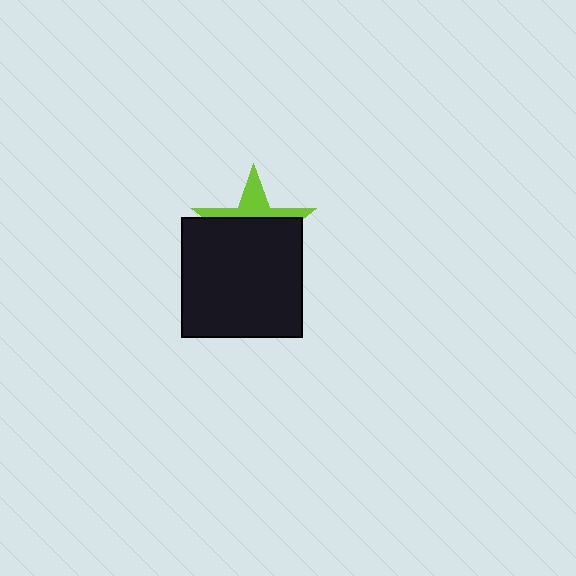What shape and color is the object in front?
The object in front is a black square.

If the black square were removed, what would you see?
You would see the complete lime star.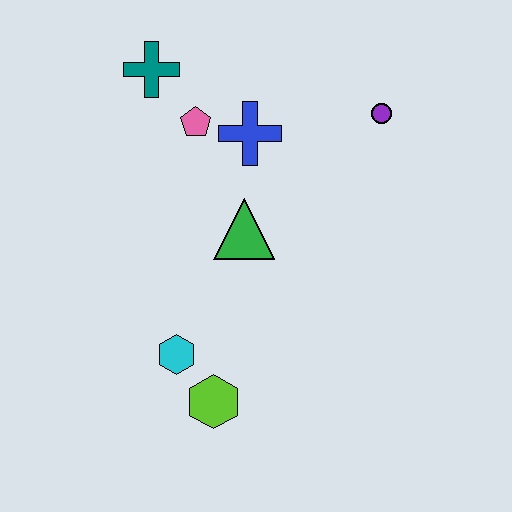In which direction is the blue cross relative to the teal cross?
The blue cross is to the right of the teal cross.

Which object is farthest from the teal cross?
The lime hexagon is farthest from the teal cross.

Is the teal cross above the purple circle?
Yes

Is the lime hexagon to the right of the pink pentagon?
Yes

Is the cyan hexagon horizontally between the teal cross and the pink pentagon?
Yes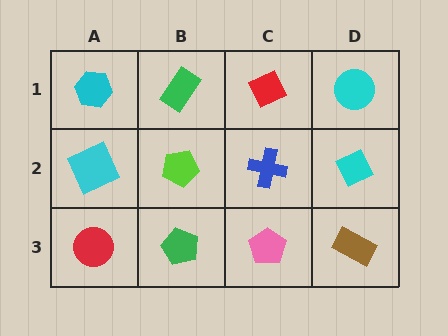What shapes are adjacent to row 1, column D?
A cyan diamond (row 2, column D), a red diamond (row 1, column C).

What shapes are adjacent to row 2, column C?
A red diamond (row 1, column C), a pink pentagon (row 3, column C), a lime pentagon (row 2, column B), a cyan diamond (row 2, column D).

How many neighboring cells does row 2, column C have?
4.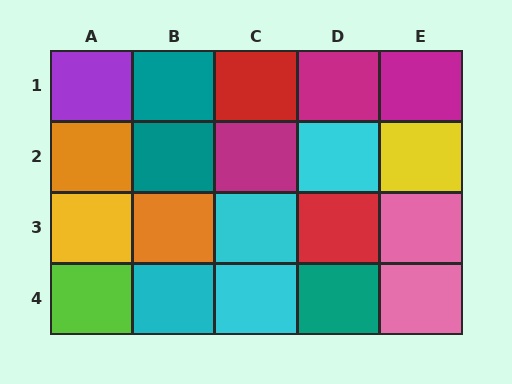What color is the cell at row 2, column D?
Cyan.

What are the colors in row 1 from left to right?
Purple, teal, red, magenta, magenta.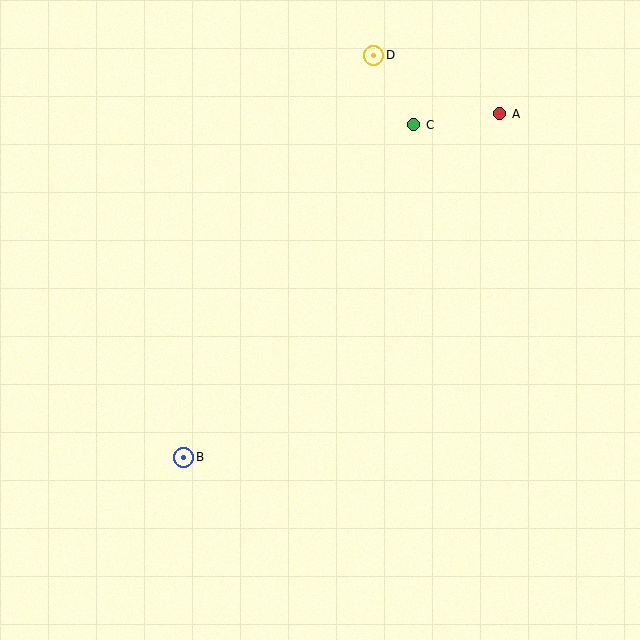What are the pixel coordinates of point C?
Point C is at (414, 125).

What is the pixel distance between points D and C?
The distance between D and C is 81 pixels.